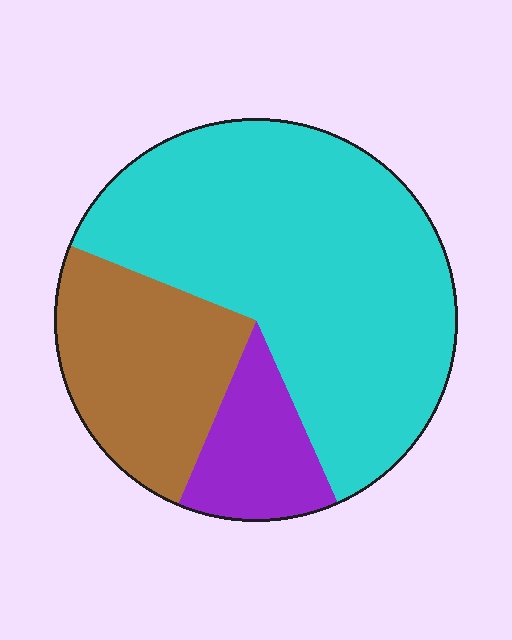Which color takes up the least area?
Purple, at roughly 15%.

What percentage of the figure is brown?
Brown covers about 25% of the figure.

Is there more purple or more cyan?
Cyan.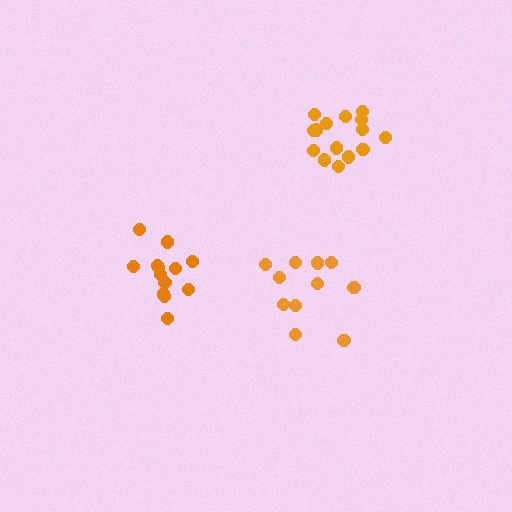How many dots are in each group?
Group 1: 11 dots, Group 2: 15 dots, Group 3: 13 dots (39 total).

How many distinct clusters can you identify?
There are 3 distinct clusters.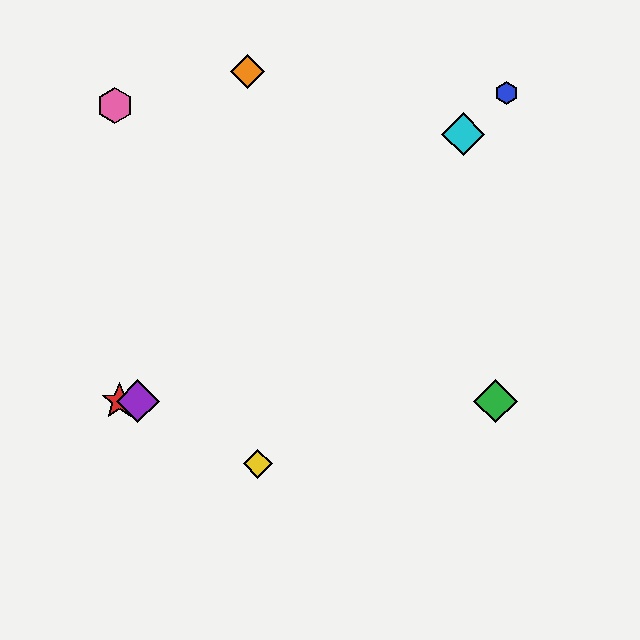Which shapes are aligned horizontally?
The red star, the green diamond, the purple diamond are aligned horizontally.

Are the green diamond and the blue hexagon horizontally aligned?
No, the green diamond is at y≈401 and the blue hexagon is at y≈93.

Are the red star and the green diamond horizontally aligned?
Yes, both are at y≈401.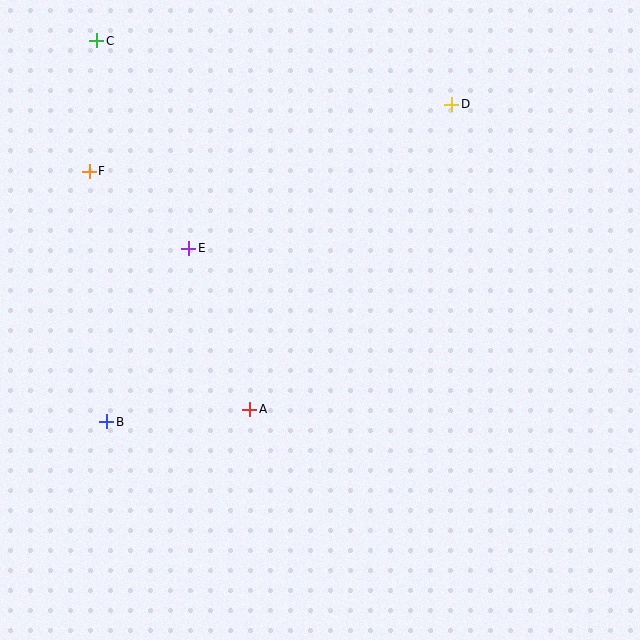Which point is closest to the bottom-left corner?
Point B is closest to the bottom-left corner.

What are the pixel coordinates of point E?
Point E is at (189, 249).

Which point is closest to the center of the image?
Point A at (250, 409) is closest to the center.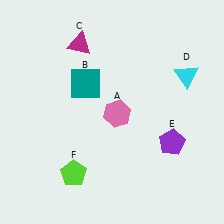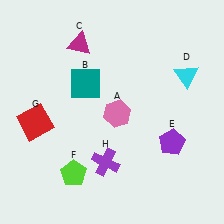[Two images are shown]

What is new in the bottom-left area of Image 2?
A purple cross (H) was added in the bottom-left area of Image 2.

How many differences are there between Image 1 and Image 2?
There are 2 differences between the two images.